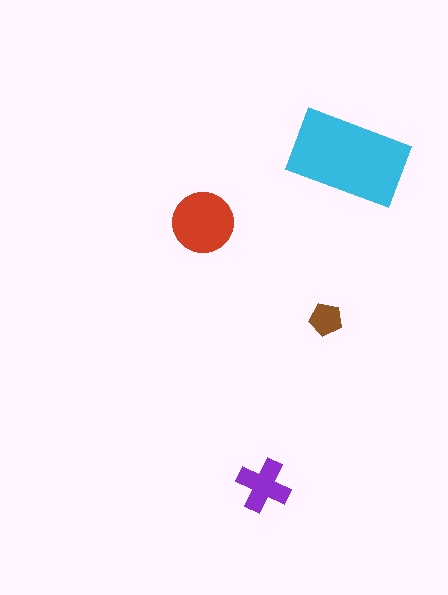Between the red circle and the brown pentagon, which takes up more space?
The red circle.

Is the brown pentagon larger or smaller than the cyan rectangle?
Smaller.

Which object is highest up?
The cyan rectangle is topmost.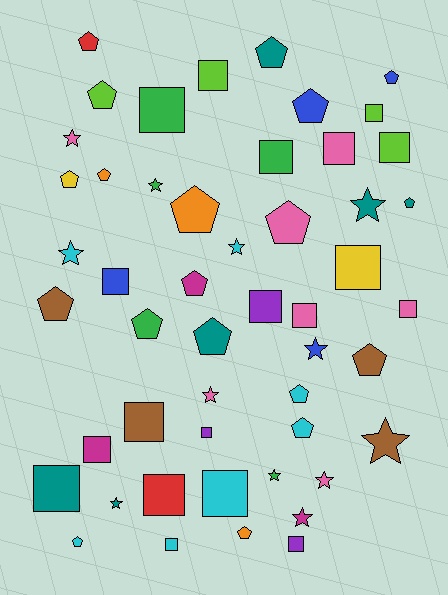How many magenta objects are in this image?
There are 3 magenta objects.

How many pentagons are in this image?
There are 19 pentagons.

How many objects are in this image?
There are 50 objects.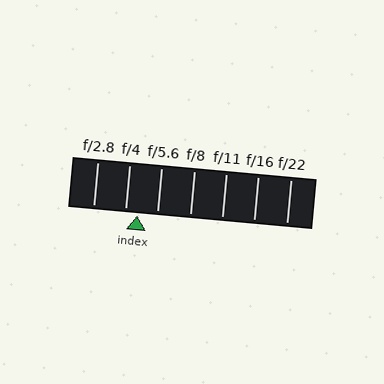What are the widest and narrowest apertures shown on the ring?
The widest aperture shown is f/2.8 and the narrowest is f/22.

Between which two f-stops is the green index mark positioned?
The index mark is between f/4 and f/5.6.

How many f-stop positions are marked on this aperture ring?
There are 7 f-stop positions marked.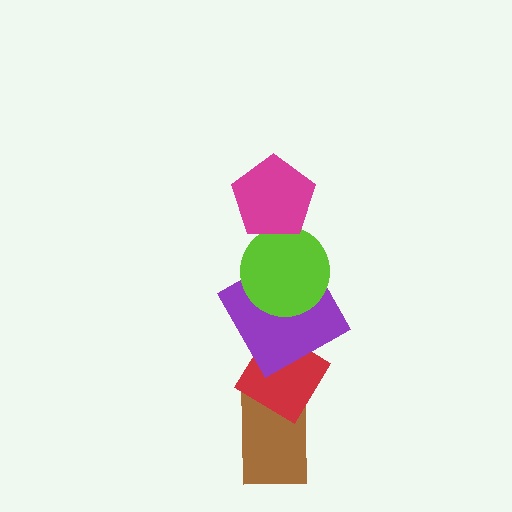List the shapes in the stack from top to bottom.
From top to bottom: the magenta pentagon, the lime circle, the purple square, the red diamond, the brown rectangle.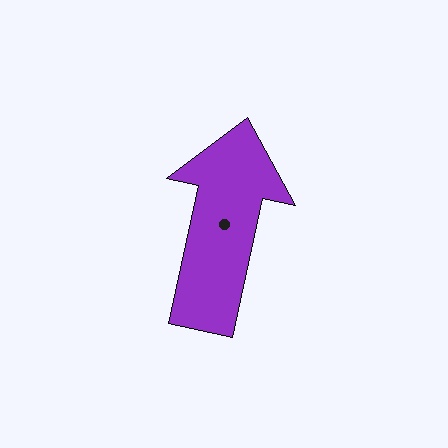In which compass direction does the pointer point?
North.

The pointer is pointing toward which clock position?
Roughly 12 o'clock.